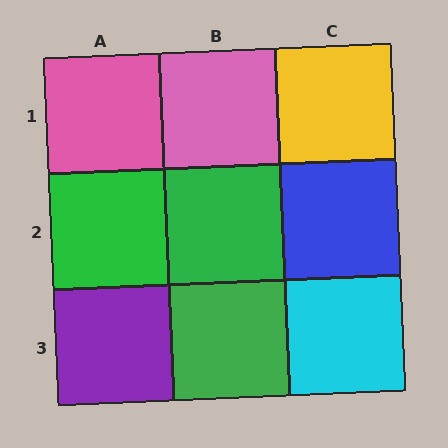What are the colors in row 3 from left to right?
Purple, green, cyan.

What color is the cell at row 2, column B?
Green.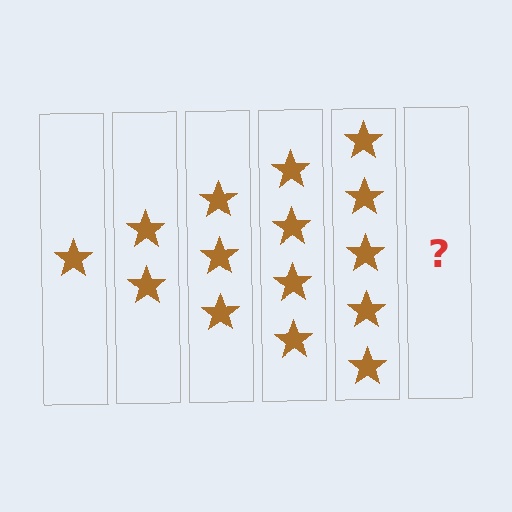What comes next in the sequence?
The next element should be 6 stars.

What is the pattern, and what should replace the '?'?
The pattern is that each step adds one more star. The '?' should be 6 stars.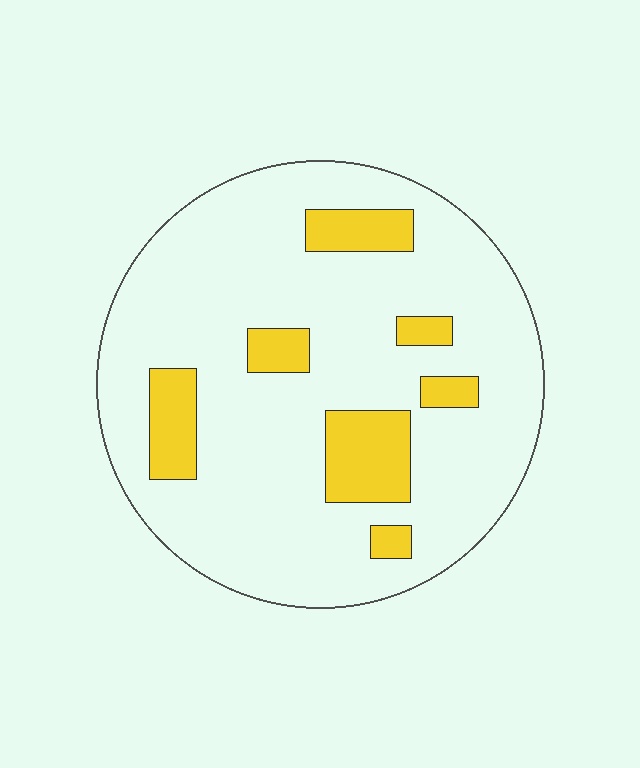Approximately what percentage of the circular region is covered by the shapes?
Approximately 15%.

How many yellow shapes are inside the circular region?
7.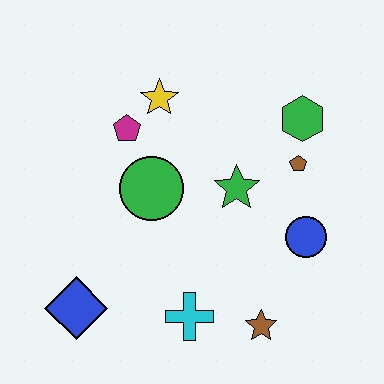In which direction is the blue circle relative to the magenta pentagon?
The blue circle is to the right of the magenta pentagon.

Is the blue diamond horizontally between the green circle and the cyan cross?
No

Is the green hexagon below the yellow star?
Yes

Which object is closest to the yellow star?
The magenta pentagon is closest to the yellow star.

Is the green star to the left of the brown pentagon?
Yes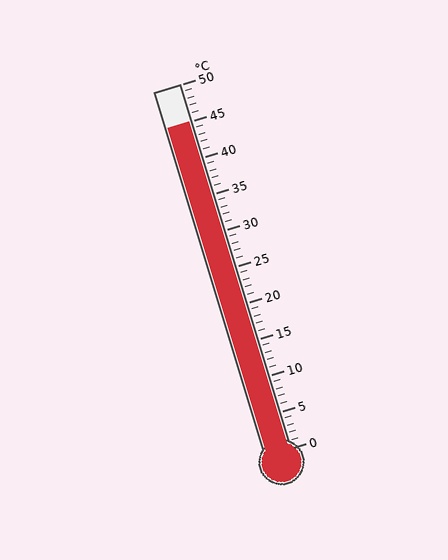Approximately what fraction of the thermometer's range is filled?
The thermometer is filled to approximately 90% of its range.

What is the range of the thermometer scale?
The thermometer scale ranges from 0°C to 50°C.